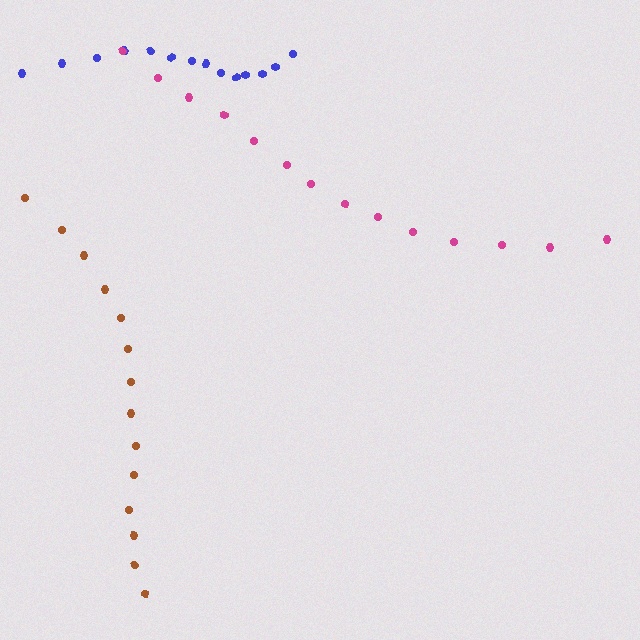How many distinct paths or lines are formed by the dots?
There are 3 distinct paths.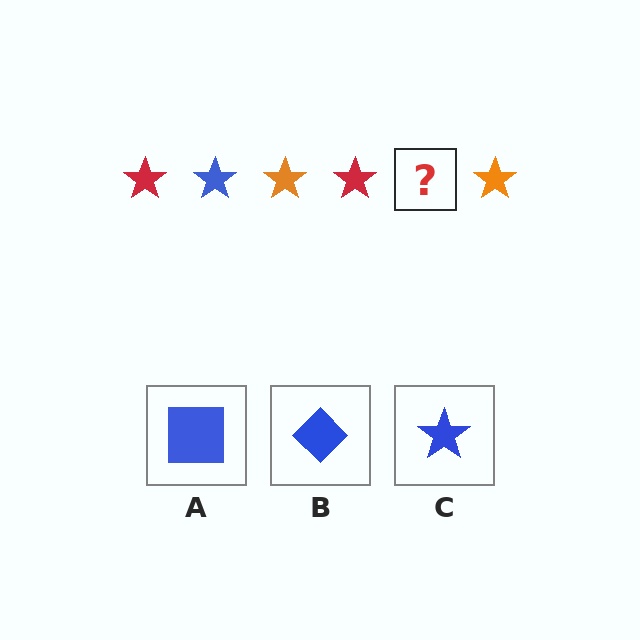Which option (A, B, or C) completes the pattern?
C.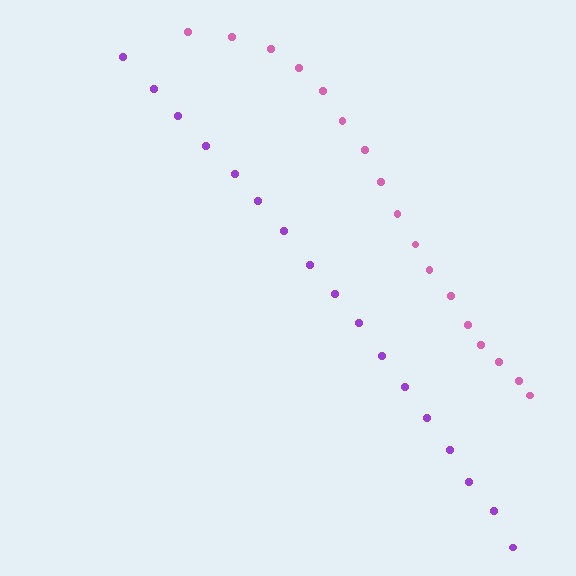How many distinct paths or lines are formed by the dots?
There are 2 distinct paths.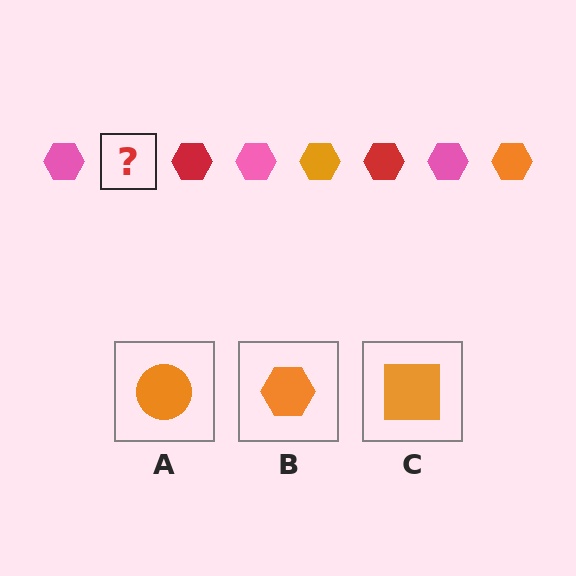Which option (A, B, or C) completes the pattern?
B.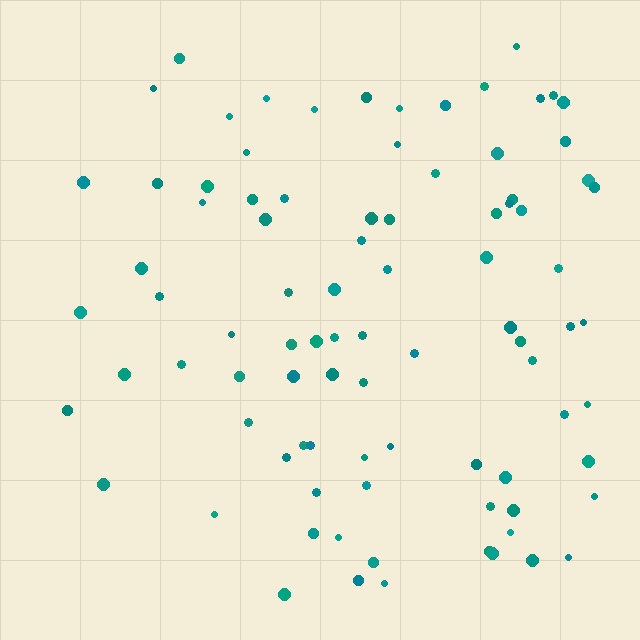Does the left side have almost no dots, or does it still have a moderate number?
Still a moderate number, just noticeably fewer than the right.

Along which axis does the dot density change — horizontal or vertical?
Horizontal.